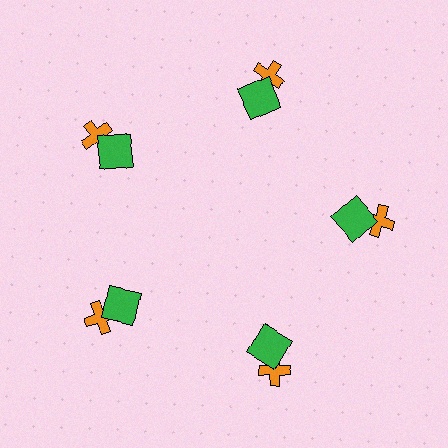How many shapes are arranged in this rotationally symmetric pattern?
There are 10 shapes, arranged in 5 groups of 2.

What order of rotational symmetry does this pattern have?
This pattern has 5-fold rotational symmetry.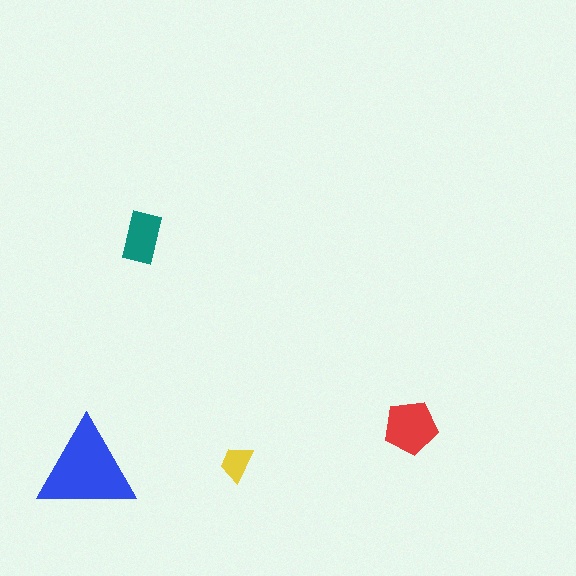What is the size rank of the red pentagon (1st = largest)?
2nd.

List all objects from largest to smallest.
The blue triangle, the red pentagon, the teal rectangle, the yellow trapezoid.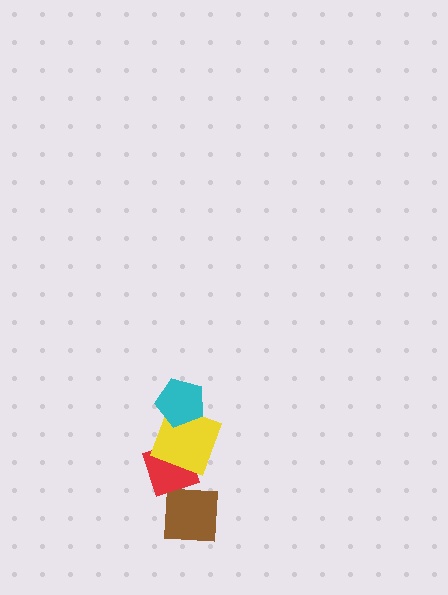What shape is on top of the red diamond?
The yellow square is on top of the red diamond.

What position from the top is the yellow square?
The yellow square is 2nd from the top.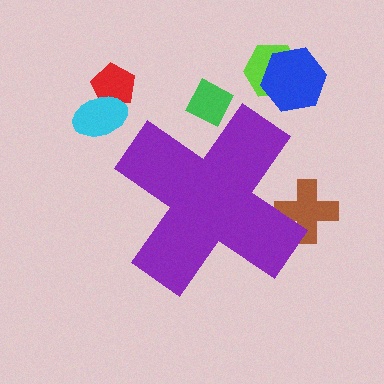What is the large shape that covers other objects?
A purple cross.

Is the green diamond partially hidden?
Yes, the green diamond is partially hidden behind the purple cross.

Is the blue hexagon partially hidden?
No, the blue hexagon is fully visible.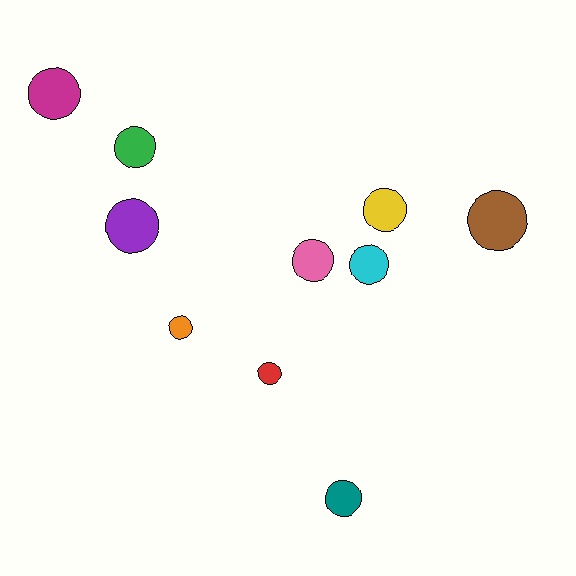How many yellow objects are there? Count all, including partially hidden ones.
There is 1 yellow object.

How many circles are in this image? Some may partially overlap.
There are 10 circles.